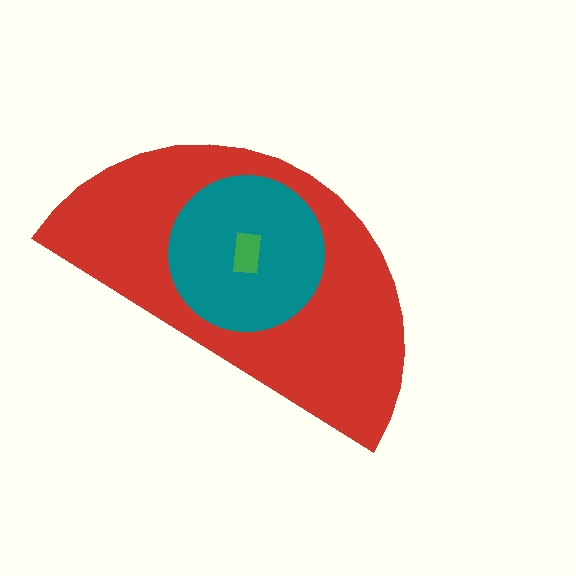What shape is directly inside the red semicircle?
The teal circle.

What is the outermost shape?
The red semicircle.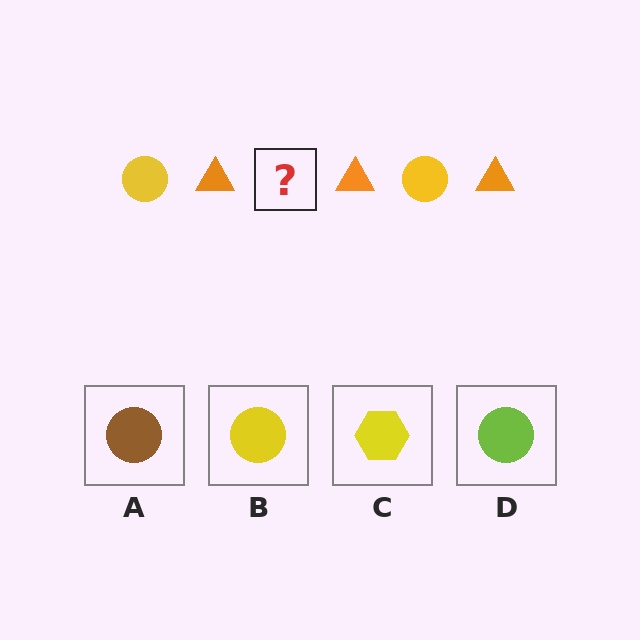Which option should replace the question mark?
Option B.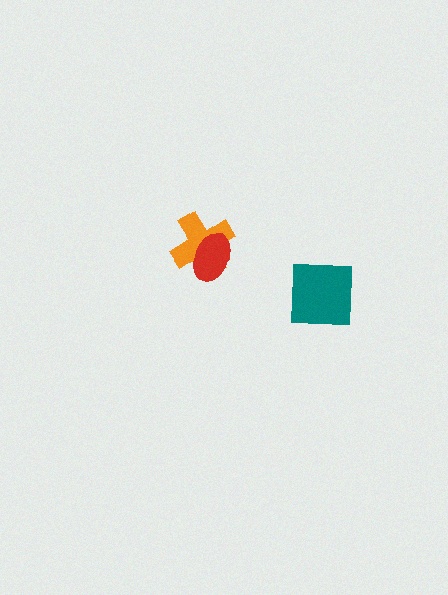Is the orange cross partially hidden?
Yes, it is partially covered by another shape.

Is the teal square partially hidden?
No, no other shape covers it.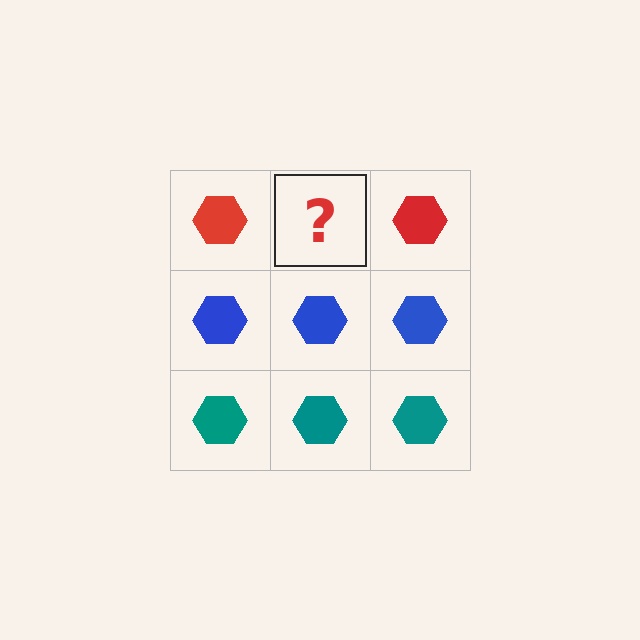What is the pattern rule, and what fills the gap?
The rule is that each row has a consistent color. The gap should be filled with a red hexagon.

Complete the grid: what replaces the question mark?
The question mark should be replaced with a red hexagon.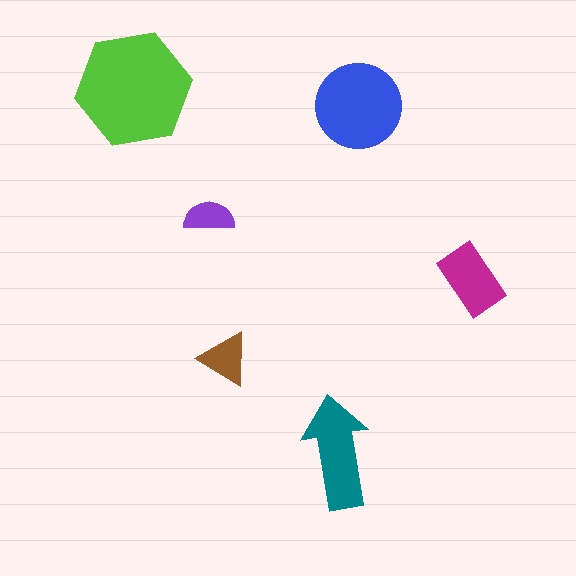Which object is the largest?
The lime hexagon.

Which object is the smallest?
The purple semicircle.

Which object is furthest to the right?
The magenta rectangle is rightmost.